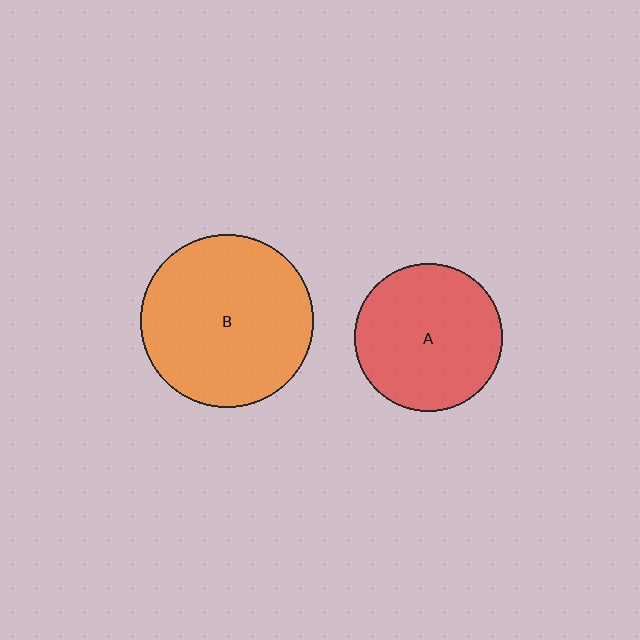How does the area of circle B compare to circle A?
Approximately 1.4 times.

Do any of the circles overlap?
No, none of the circles overlap.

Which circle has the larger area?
Circle B (orange).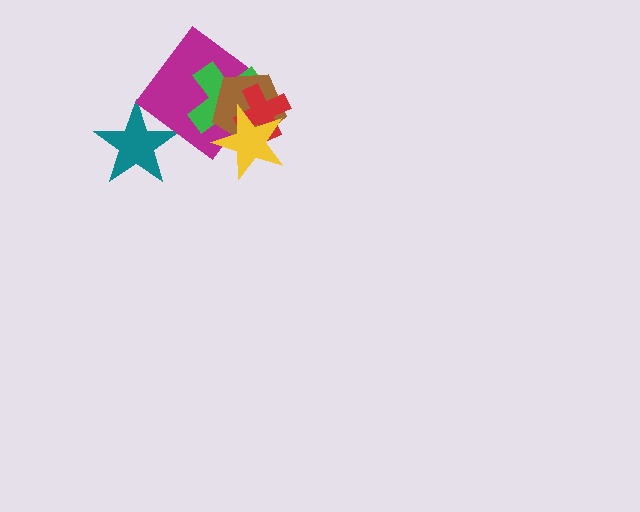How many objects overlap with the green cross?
4 objects overlap with the green cross.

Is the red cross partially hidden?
Yes, it is partially covered by another shape.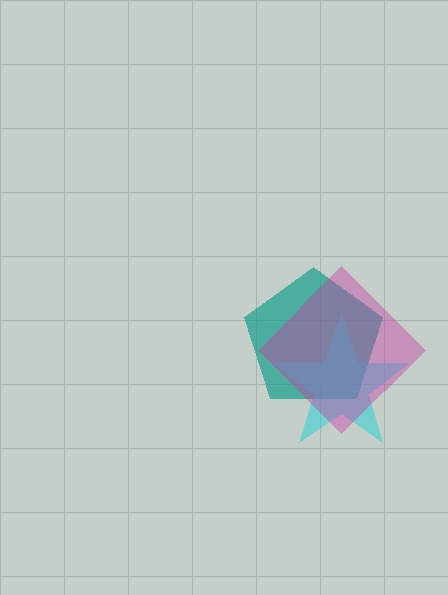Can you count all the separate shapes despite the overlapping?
Yes, there are 3 separate shapes.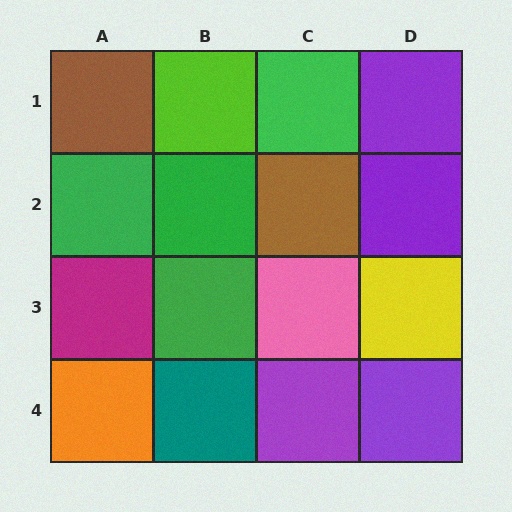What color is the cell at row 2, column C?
Brown.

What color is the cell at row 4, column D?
Purple.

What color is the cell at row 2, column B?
Green.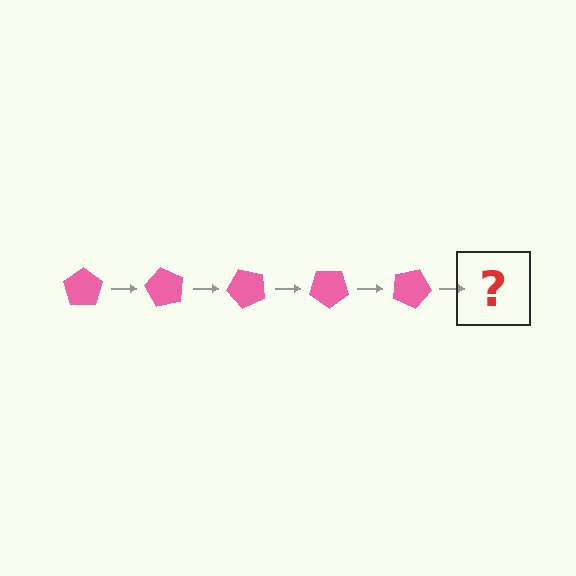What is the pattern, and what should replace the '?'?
The pattern is that the pentagon rotates 60 degrees each step. The '?' should be a pink pentagon rotated 300 degrees.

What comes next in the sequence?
The next element should be a pink pentagon rotated 300 degrees.